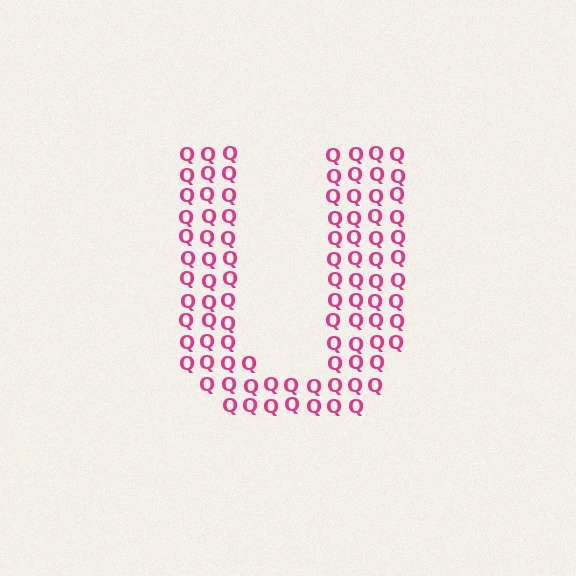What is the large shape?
The large shape is the letter U.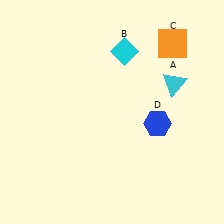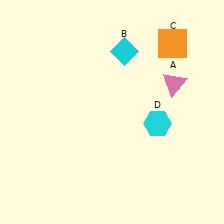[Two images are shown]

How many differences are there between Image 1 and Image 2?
There are 2 differences between the two images.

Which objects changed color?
A changed from cyan to pink. D changed from blue to cyan.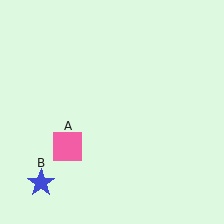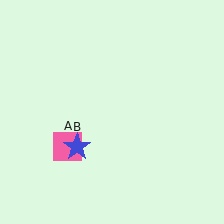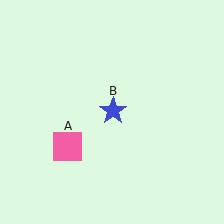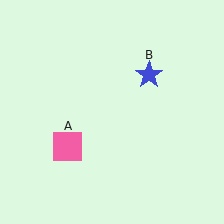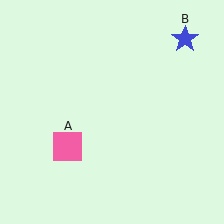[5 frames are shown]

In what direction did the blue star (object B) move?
The blue star (object B) moved up and to the right.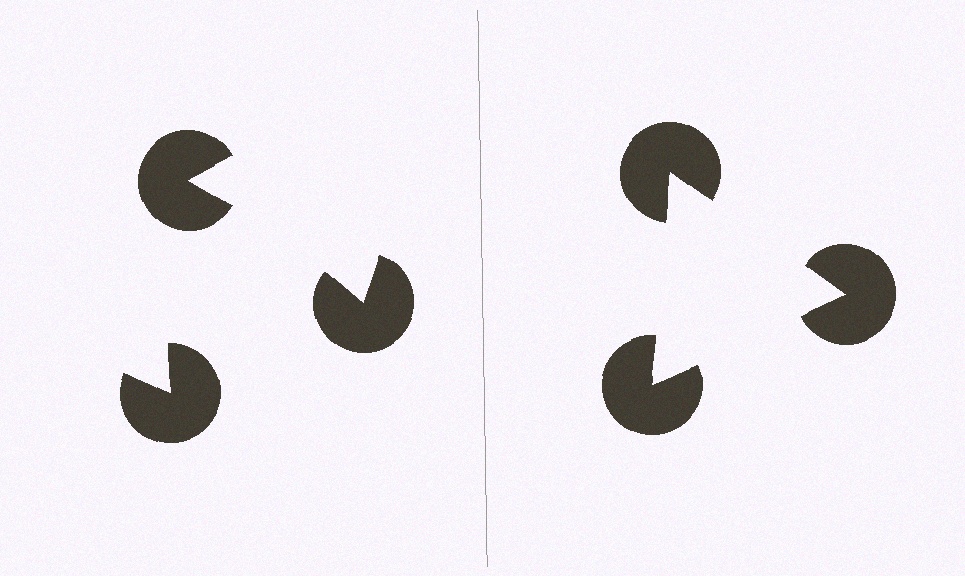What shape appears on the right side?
An illusory triangle.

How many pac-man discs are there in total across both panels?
6 — 3 on each side.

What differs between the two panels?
The pac-man discs are positioned identically on both sides; only the wedge orientations differ. On the right they align to a triangle; on the left they are misaligned.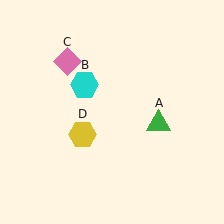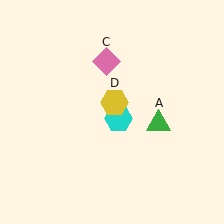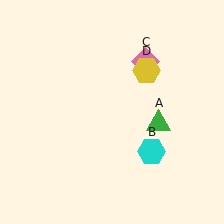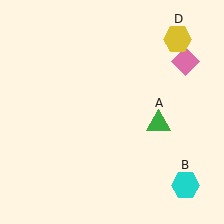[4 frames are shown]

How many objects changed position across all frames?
3 objects changed position: cyan hexagon (object B), pink diamond (object C), yellow hexagon (object D).